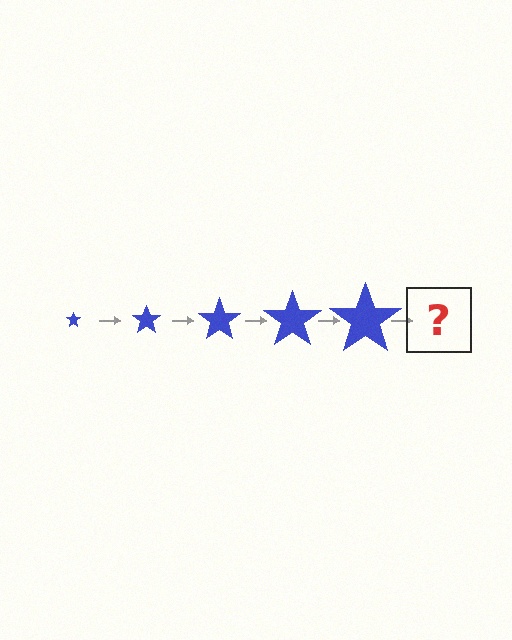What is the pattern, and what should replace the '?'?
The pattern is that the star gets progressively larger each step. The '?' should be a blue star, larger than the previous one.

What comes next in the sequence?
The next element should be a blue star, larger than the previous one.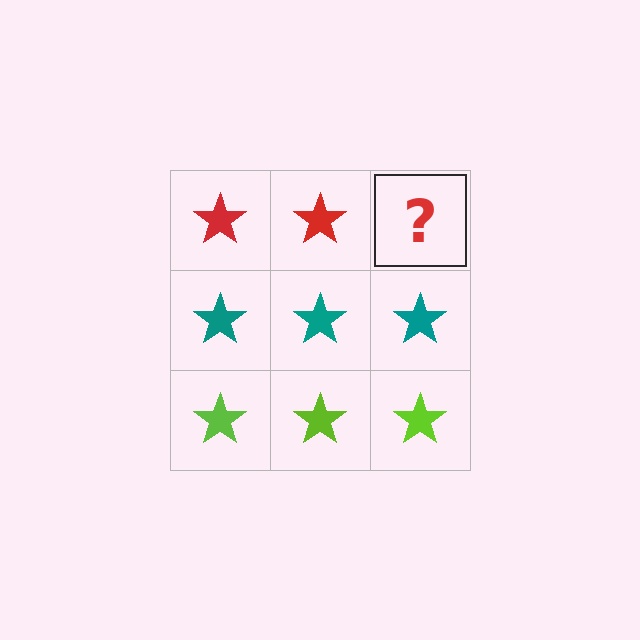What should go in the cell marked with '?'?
The missing cell should contain a red star.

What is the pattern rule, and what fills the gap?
The rule is that each row has a consistent color. The gap should be filled with a red star.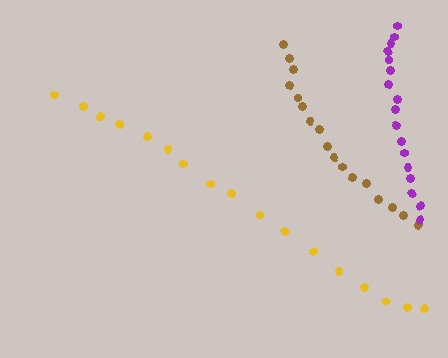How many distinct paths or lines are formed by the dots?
There are 3 distinct paths.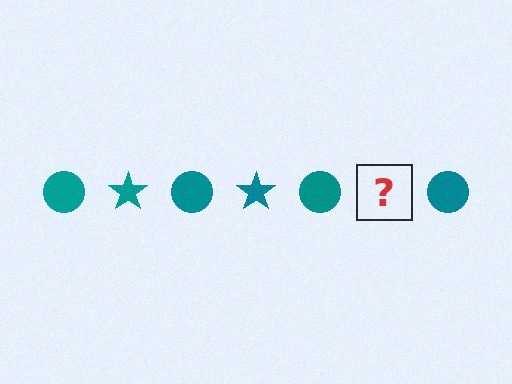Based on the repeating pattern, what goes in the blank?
The blank should be a teal star.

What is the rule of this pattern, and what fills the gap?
The rule is that the pattern cycles through circle, star shapes in teal. The gap should be filled with a teal star.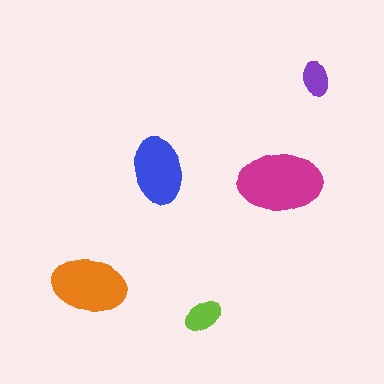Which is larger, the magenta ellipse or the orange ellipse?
The magenta one.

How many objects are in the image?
There are 5 objects in the image.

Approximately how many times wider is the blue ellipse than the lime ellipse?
About 2 times wider.